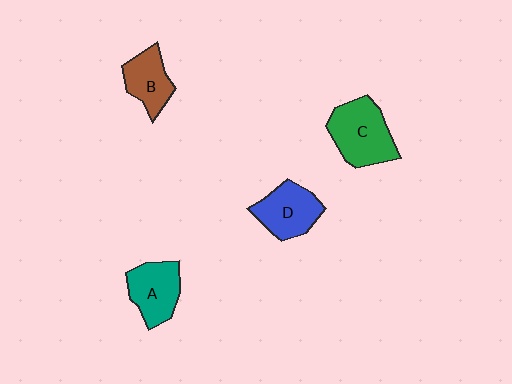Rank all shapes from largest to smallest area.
From largest to smallest: C (green), D (blue), A (teal), B (brown).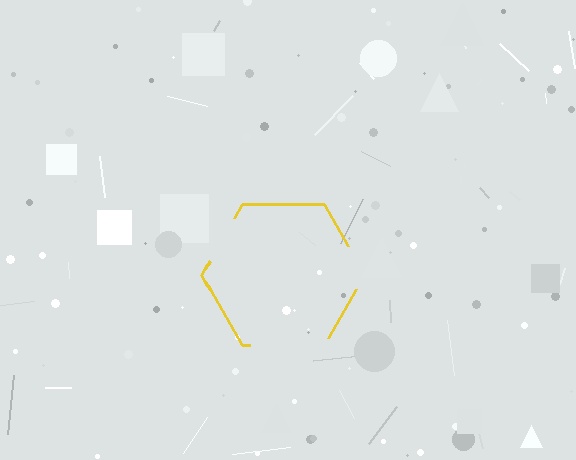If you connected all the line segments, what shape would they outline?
They would outline a hexagon.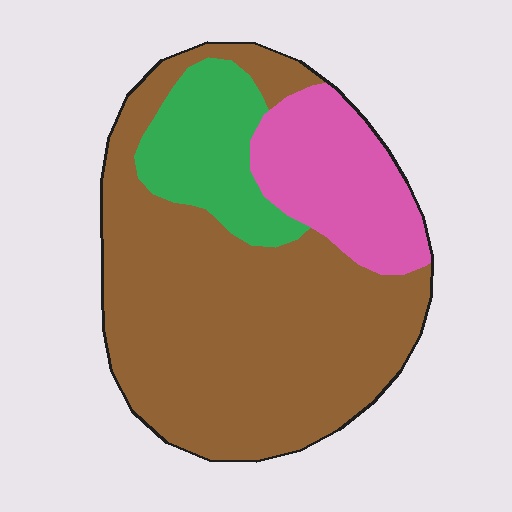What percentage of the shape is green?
Green covers 16% of the shape.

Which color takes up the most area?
Brown, at roughly 65%.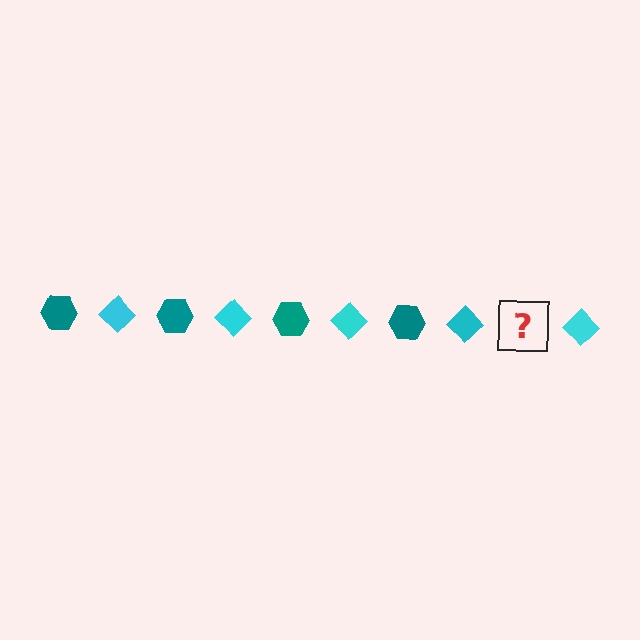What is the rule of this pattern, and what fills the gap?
The rule is that the pattern alternates between teal hexagon and cyan diamond. The gap should be filled with a teal hexagon.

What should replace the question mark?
The question mark should be replaced with a teal hexagon.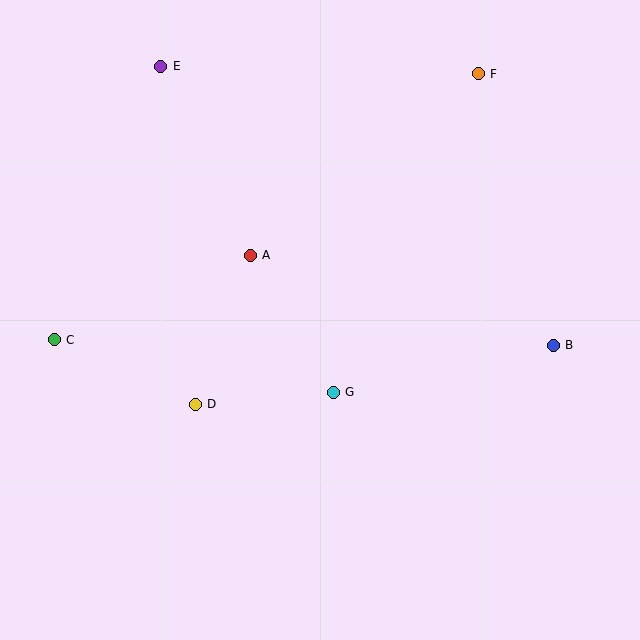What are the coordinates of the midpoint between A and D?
The midpoint between A and D is at (223, 330).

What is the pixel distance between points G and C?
The distance between G and C is 284 pixels.